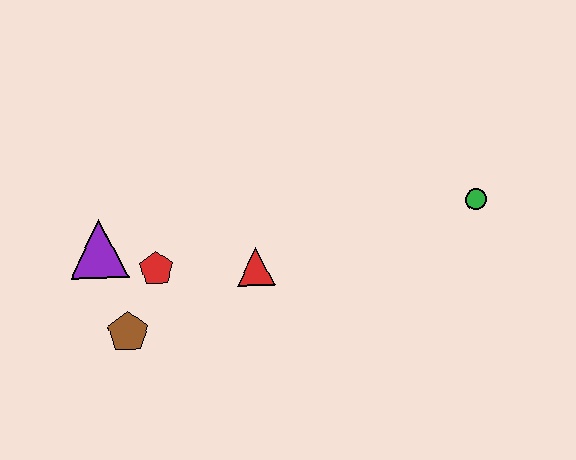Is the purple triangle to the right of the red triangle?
No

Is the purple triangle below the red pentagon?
No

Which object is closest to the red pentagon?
The purple triangle is closest to the red pentagon.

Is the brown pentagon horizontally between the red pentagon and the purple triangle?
Yes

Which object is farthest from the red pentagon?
The green circle is farthest from the red pentagon.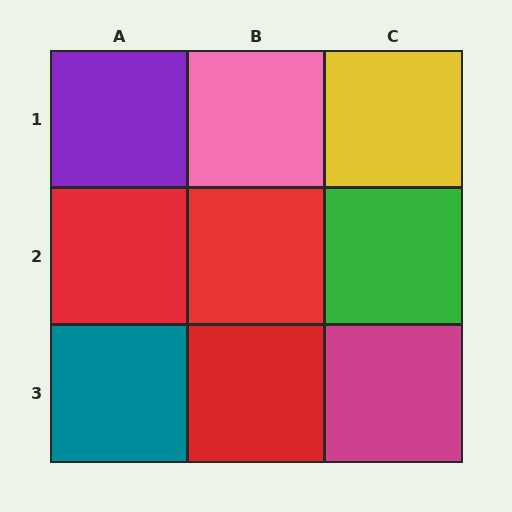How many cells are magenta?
1 cell is magenta.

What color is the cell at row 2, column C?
Green.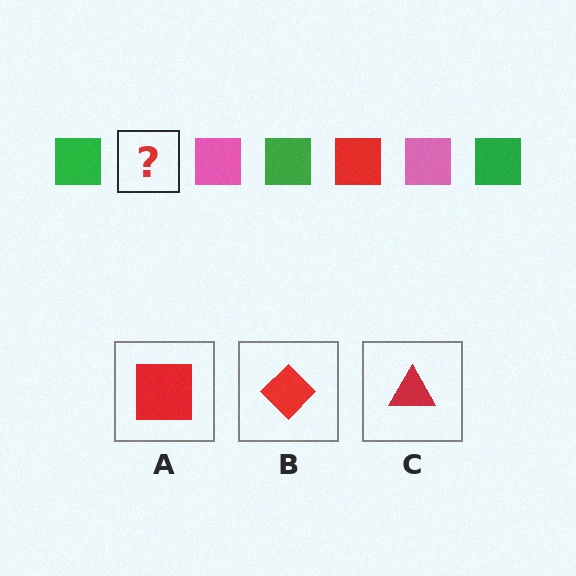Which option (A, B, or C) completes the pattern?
A.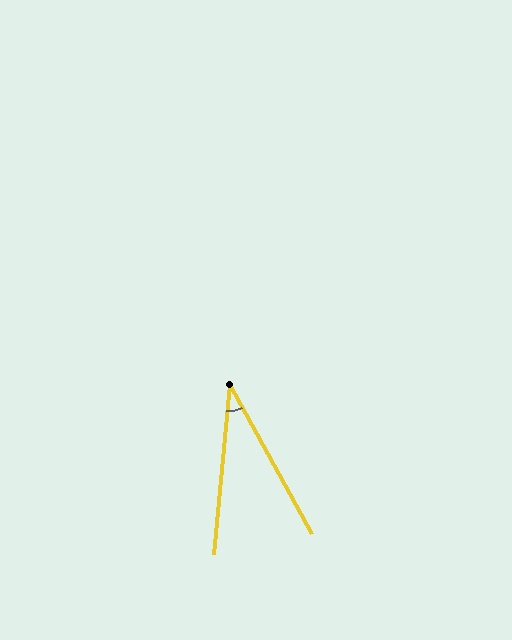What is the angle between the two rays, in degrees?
Approximately 34 degrees.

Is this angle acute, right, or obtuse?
It is acute.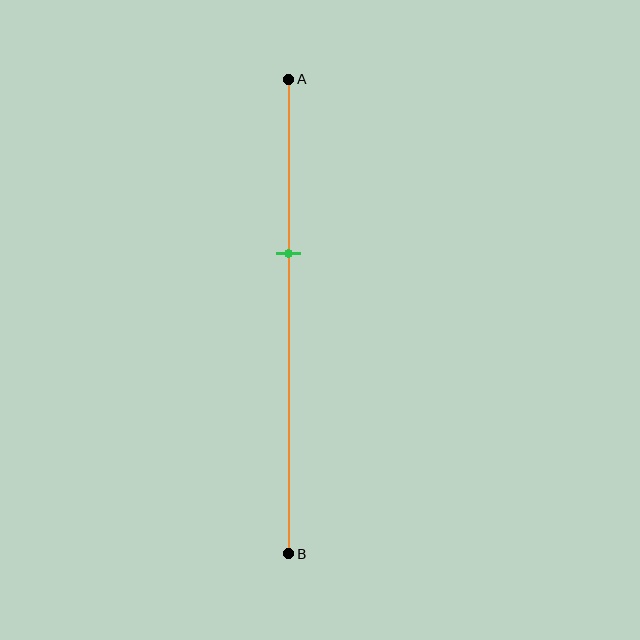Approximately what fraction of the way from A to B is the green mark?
The green mark is approximately 35% of the way from A to B.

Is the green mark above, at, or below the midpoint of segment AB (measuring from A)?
The green mark is above the midpoint of segment AB.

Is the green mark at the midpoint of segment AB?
No, the mark is at about 35% from A, not at the 50% midpoint.